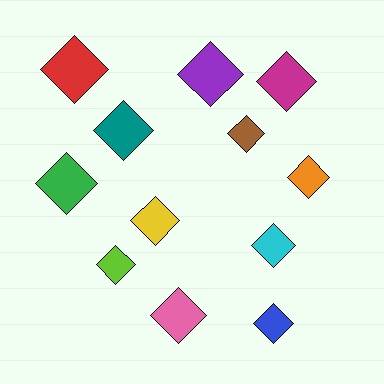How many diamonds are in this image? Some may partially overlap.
There are 12 diamonds.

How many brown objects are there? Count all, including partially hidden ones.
There is 1 brown object.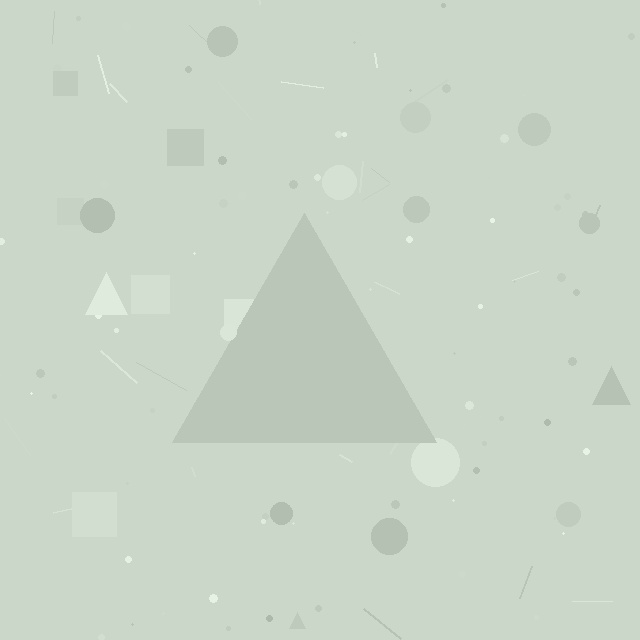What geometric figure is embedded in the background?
A triangle is embedded in the background.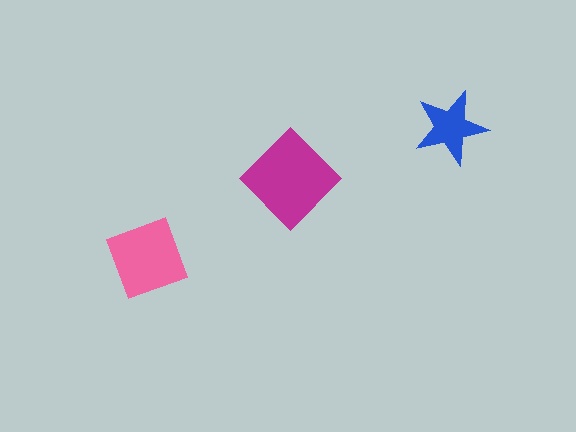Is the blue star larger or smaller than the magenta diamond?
Smaller.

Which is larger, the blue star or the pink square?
The pink square.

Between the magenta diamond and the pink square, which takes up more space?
The magenta diamond.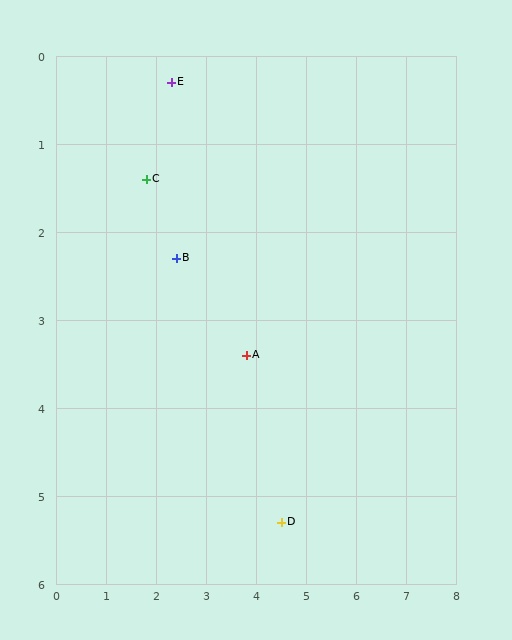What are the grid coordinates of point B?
Point B is at approximately (2.4, 2.3).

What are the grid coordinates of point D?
Point D is at approximately (4.5, 5.3).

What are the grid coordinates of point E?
Point E is at approximately (2.3, 0.3).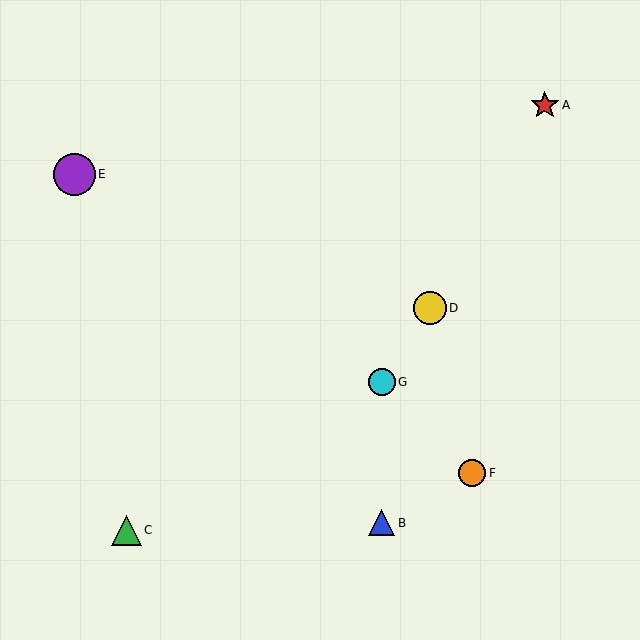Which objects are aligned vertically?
Objects B, G are aligned vertically.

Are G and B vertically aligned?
Yes, both are at x≈382.